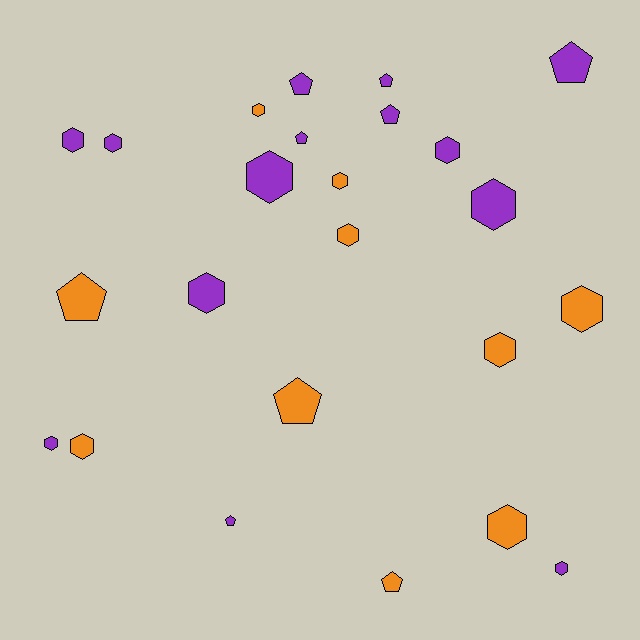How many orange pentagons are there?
There are 3 orange pentagons.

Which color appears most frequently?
Purple, with 14 objects.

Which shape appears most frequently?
Hexagon, with 15 objects.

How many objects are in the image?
There are 24 objects.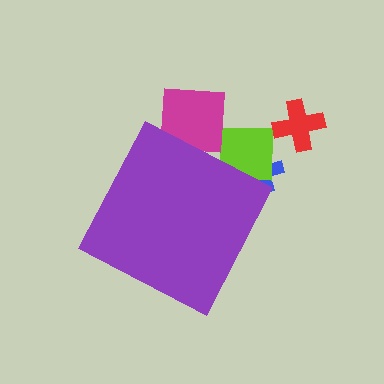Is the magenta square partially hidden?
Yes, the magenta square is partially hidden behind the purple diamond.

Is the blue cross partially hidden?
Yes, the blue cross is partially hidden behind the purple diamond.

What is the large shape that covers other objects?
A purple diamond.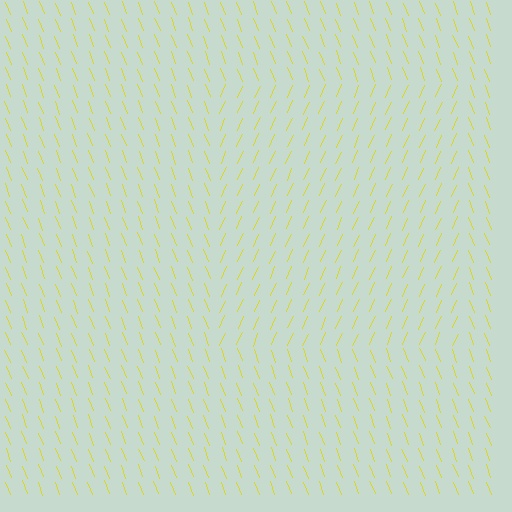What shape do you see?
I see a rectangle.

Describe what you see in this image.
The image is filled with small yellow line segments. A rectangle region in the image has lines oriented differently from the surrounding lines, creating a visible texture boundary.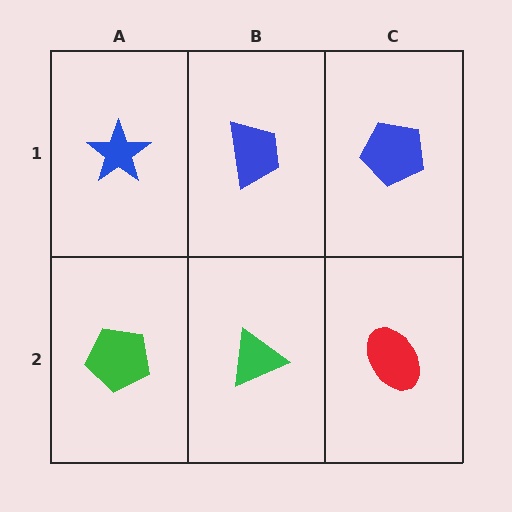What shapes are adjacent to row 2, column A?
A blue star (row 1, column A), a green triangle (row 2, column B).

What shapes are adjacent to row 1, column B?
A green triangle (row 2, column B), a blue star (row 1, column A), a blue pentagon (row 1, column C).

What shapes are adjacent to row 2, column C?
A blue pentagon (row 1, column C), a green triangle (row 2, column B).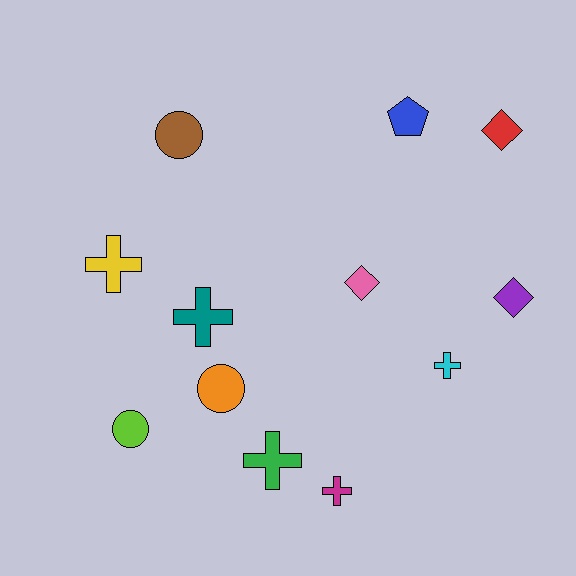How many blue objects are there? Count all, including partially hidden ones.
There is 1 blue object.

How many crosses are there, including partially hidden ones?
There are 5 crosses.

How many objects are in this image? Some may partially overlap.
There are 12 objects.